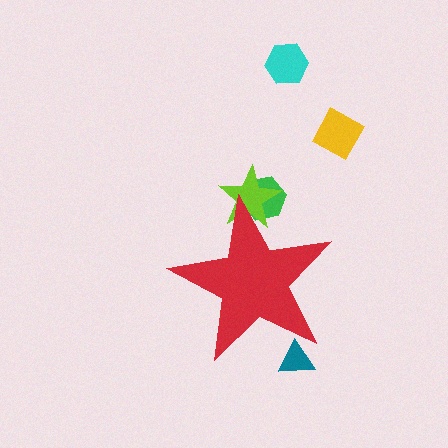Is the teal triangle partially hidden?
Yes, the teal triangle is partially hidden behind the red star.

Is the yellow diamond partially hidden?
No, the yellow diamond is fully visible.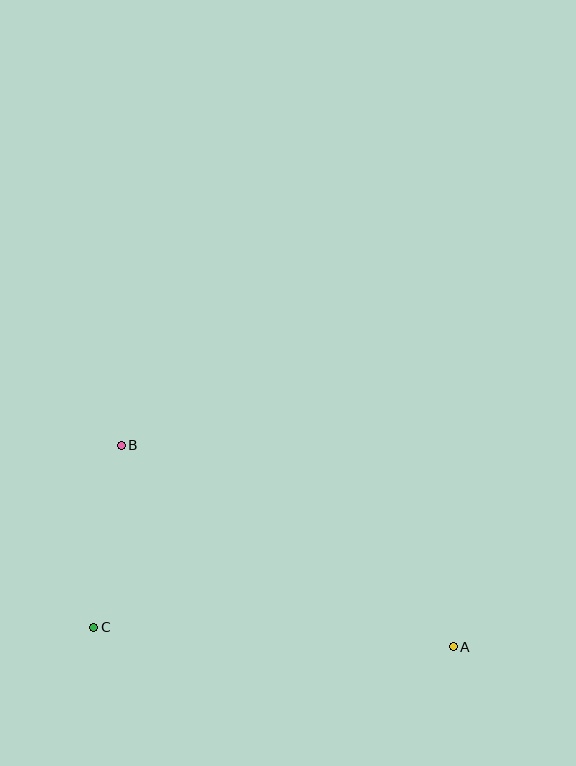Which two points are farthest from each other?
Points A and B are farthest from each other.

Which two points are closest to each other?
Points B and C are closest to each other.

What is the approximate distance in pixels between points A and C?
The distance between A and C is approximately 360 pixels.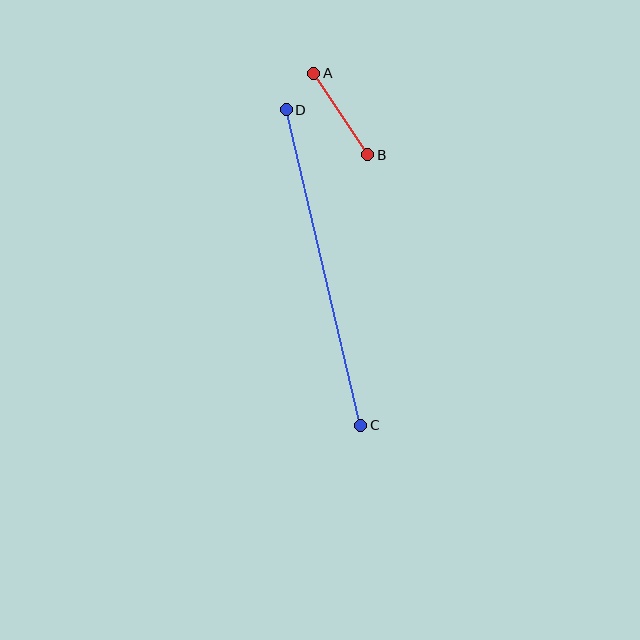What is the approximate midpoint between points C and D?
The midpoint is at approximately (324, 267) pixels.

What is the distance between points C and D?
The distance is approximately 324 pixels.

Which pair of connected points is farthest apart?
Points C and D are farthest apart.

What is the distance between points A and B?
The distance is approximately 98 pixels.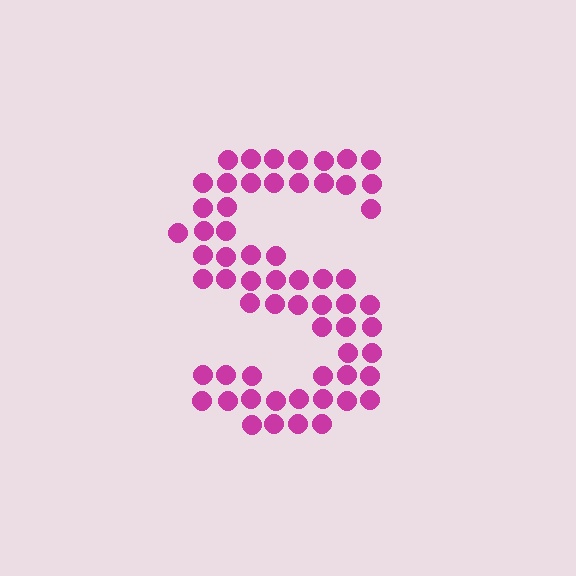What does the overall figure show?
The overall figure shows the letter S.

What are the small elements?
The small elements are circles.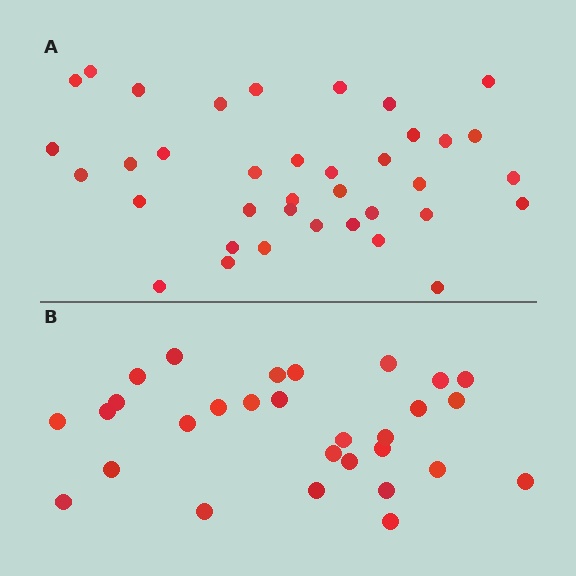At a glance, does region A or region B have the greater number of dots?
Region A (the top region) has more dots.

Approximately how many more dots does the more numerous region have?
Region A has roughly 8 or so more dots than region B.